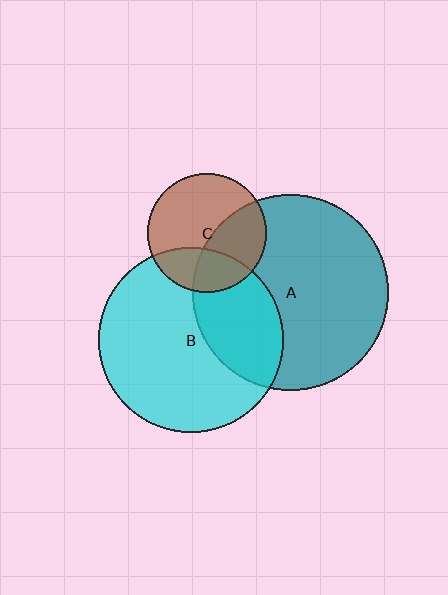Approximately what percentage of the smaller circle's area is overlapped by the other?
Approximately 40%.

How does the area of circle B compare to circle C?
Approximately 2.4 times.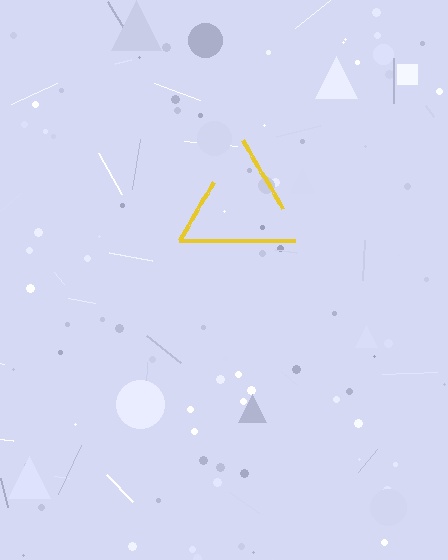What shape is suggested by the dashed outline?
The dashed outline suggests a triangle.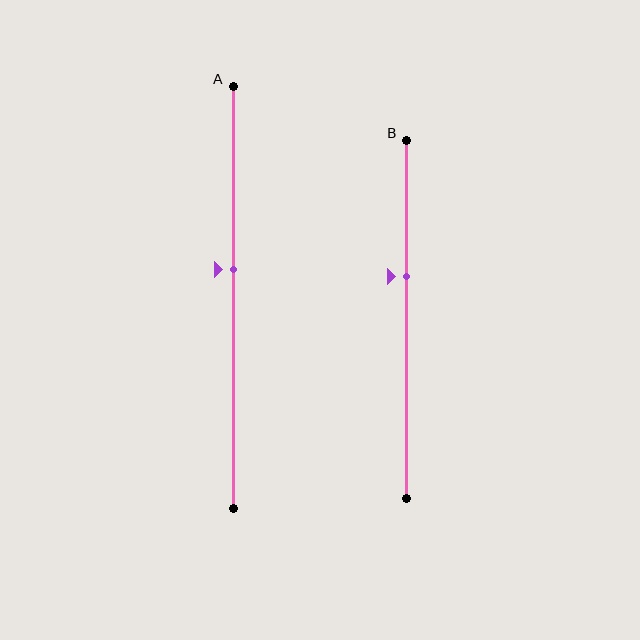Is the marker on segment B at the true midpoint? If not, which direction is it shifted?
No, the marker on segment B is shifted upward by about 12% of the segment length.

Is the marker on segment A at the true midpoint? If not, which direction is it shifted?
No, the marker on segment A is shifted upward by about 7% of the segment length.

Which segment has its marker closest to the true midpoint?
Segment A has its marker closest to the true midpoint.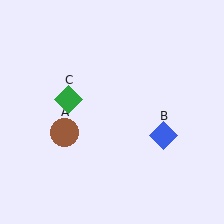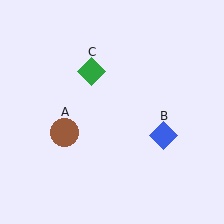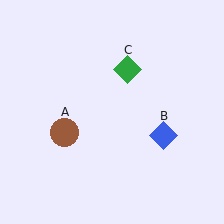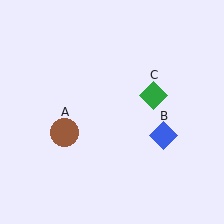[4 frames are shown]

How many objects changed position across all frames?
1 object changed position: green diamond (object C).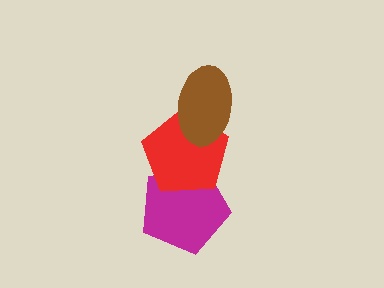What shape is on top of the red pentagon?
The brown ellipse is on top of the red pentagon.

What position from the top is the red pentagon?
The red pentagon is 2nd from the top.